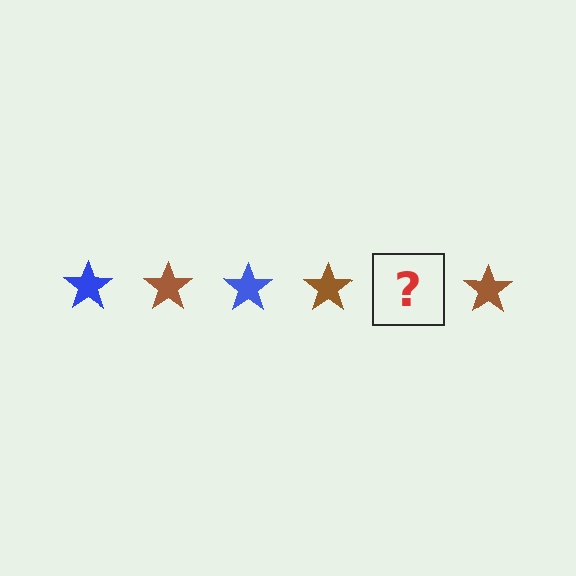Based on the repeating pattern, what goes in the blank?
The blank should be a blue star.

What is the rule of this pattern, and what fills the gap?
The rule is that the pattern cycles through blue, brown stars. The gap should be filled with a blue star.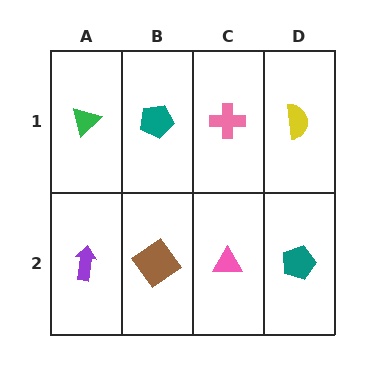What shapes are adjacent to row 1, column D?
A teal pentagon (row 2, column D), a pink cross (row 1, column C).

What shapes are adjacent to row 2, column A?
A green triangle (row 1, column A), a brown diamond (row 2, column B).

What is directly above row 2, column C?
A pink cross.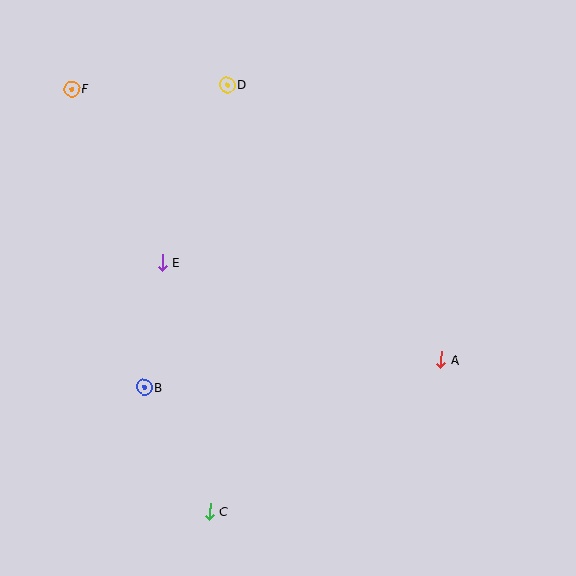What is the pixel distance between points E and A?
The distance between E and A is 295 pixels.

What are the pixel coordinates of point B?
Point B is at (144, 388).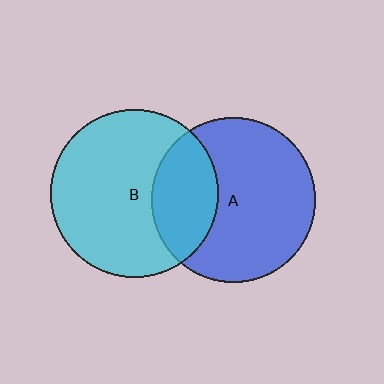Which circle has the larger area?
Circle B (cyan).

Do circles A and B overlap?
Yes.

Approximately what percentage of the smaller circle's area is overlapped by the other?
Approximately 30%.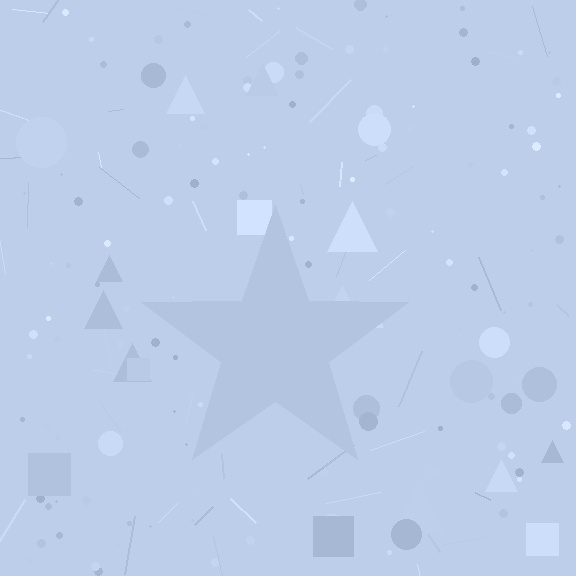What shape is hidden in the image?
A star is hidden in the image.